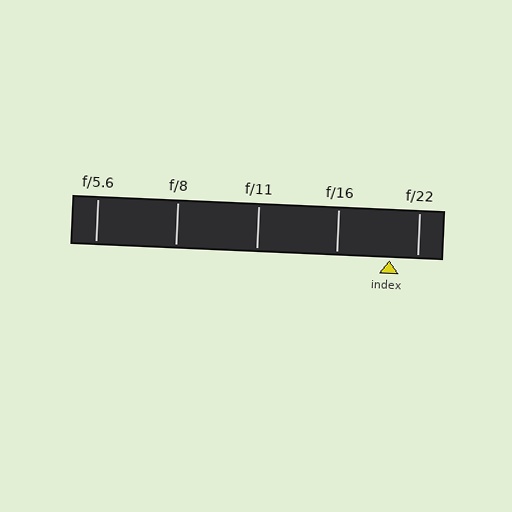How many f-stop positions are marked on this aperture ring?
There are 5 f-stop positions marked.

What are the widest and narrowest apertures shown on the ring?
The widest aperture shown is f/5.6 and the narrowest is f/22.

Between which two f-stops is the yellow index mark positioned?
The index mark is between f/16 and f/22.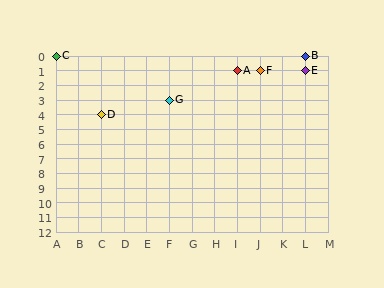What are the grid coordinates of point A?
Point A is at grid coordinates (I, 1).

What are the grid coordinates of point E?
Point E is at grid coordinates (L, 1).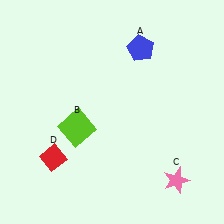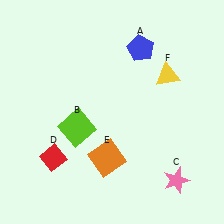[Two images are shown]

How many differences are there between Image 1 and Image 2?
There are 2 differences between the two images.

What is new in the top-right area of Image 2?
A yellow triangle (F) was added in the top-right area of Image 2.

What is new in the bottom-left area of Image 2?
An orange square (E) was added in the bottom-left area of Image 2.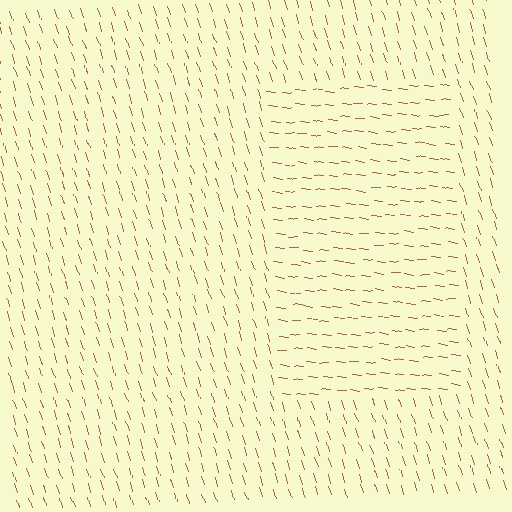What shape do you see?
I see a rectangle.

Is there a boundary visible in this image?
Yes, there is a texture boundary formed by a change in line orientation.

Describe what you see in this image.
The image is filled with small brown line segments. A rectangle region in the image has lines oriented differently from the surrounding lines, creating a visible texture boundary.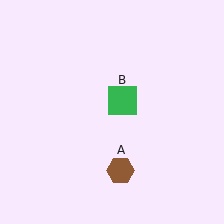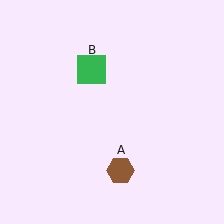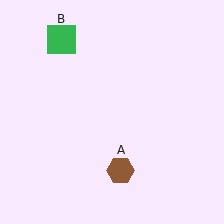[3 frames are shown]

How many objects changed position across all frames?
1 object changed position: green square (object B).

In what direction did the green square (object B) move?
The green square (object B) moved up and to the left.